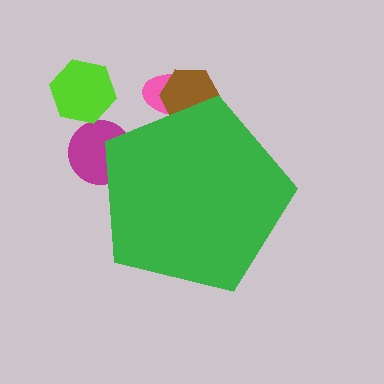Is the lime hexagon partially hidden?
No, the lime hexagon is fully visible.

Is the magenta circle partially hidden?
Yes, the magenta circle is partially hidden behind the green pentagon.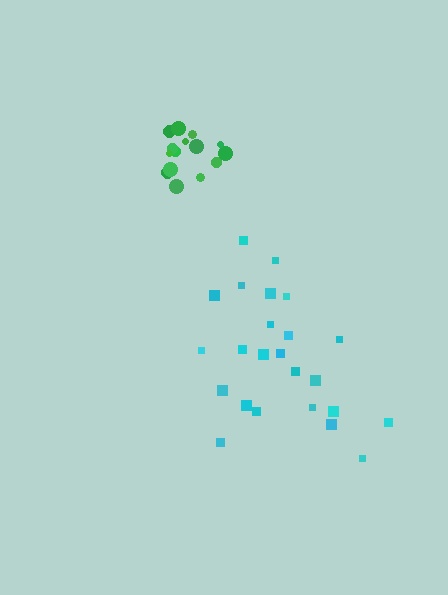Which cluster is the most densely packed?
Green.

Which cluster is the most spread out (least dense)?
Cyan.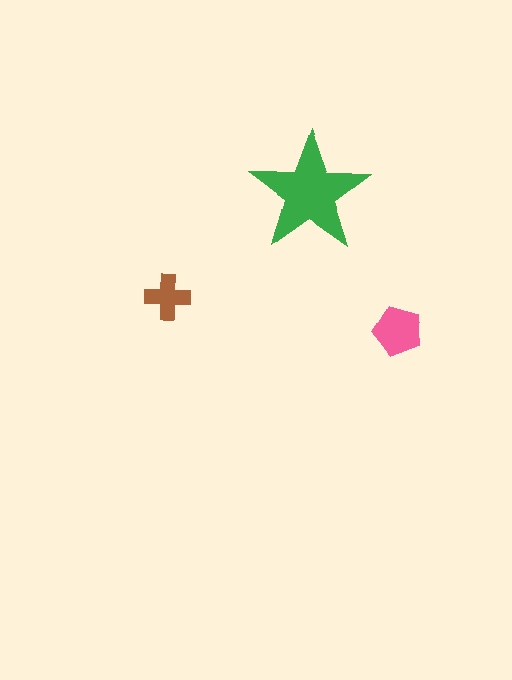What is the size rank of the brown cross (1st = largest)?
3rd.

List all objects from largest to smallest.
The green star, the pink pentagon, the brown cross.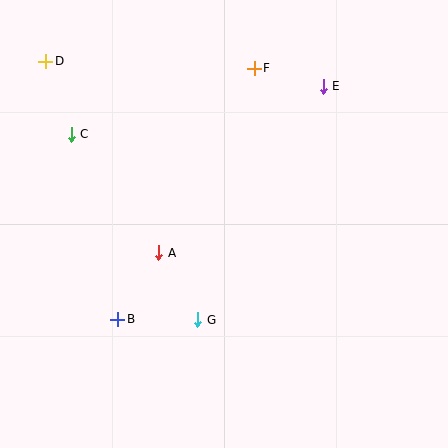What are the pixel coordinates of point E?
Point E is at (323, 86).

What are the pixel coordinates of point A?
Point A is at (159, 253).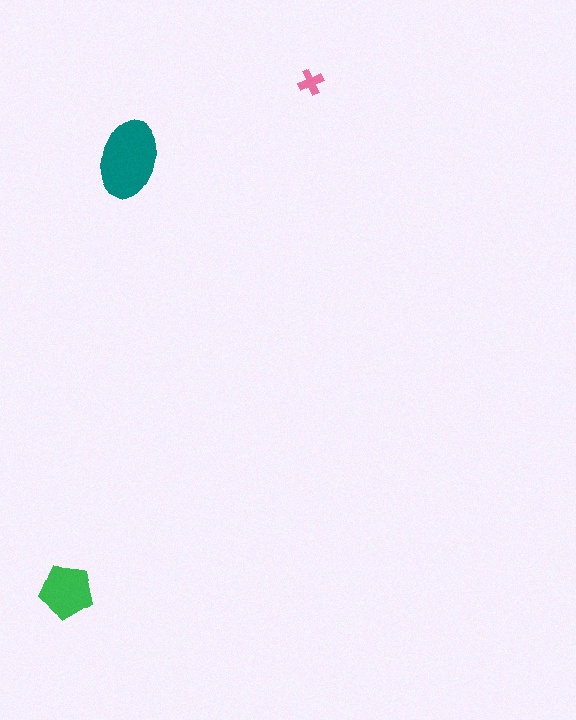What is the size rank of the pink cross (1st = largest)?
3rd.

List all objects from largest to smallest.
The teal ellipse, the green pentagon, the pink cross.